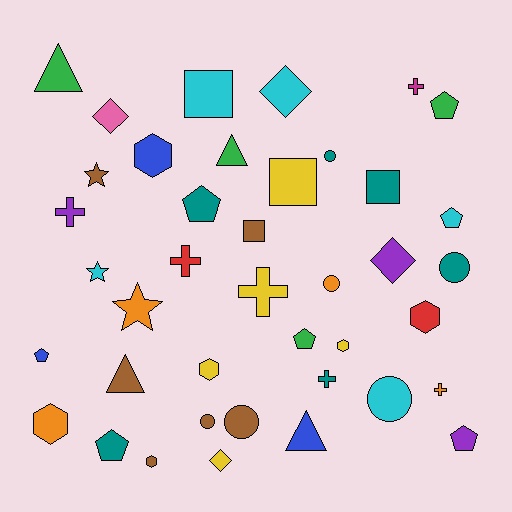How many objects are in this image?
There are 40 objects.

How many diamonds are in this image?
There are 4 diamonds.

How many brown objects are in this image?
There are 6 brown objects.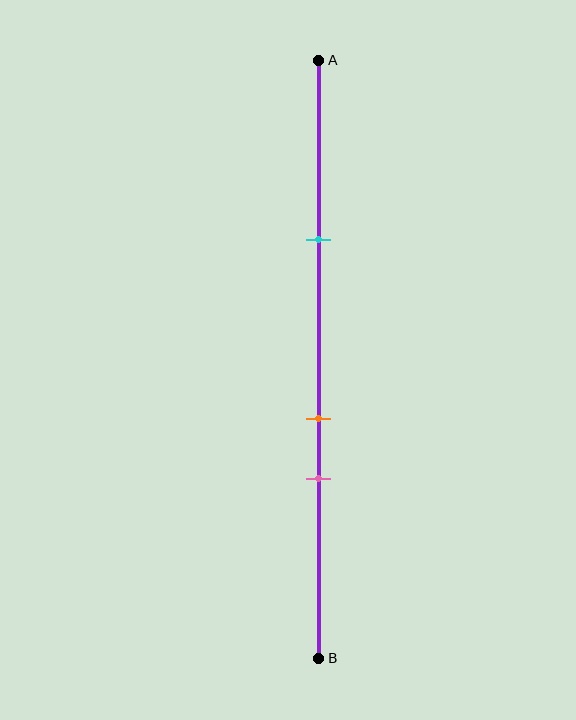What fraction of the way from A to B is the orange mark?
The orange mark is approximately 60% (0.6) of the way from A to B.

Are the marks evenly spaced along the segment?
No, the marks are not evenly spaced.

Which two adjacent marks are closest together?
The orange and pink marks are the closest adjacent pair.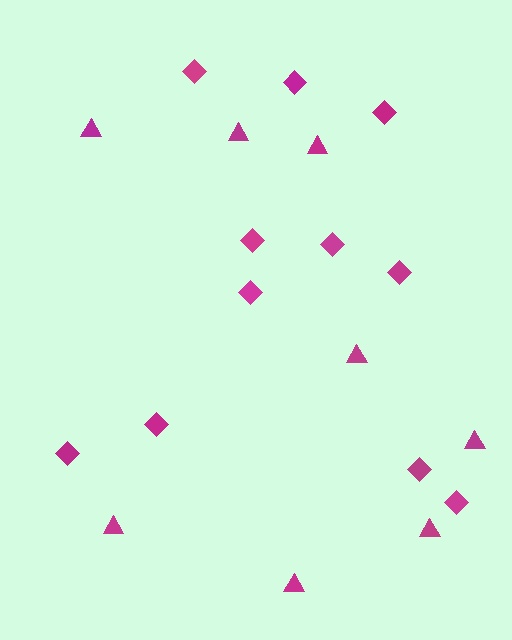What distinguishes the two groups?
There are 2 groups: one group of diamonds (11) and one group of triangles (8).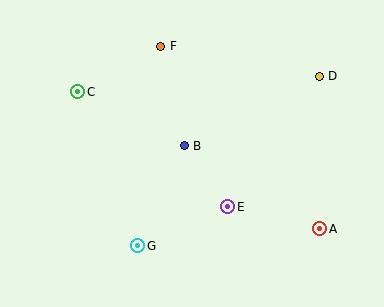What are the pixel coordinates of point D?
Point D is at (319, 76).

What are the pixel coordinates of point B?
Point B is at (184, 146).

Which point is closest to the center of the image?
Point B at (184, 146) is closest to the center.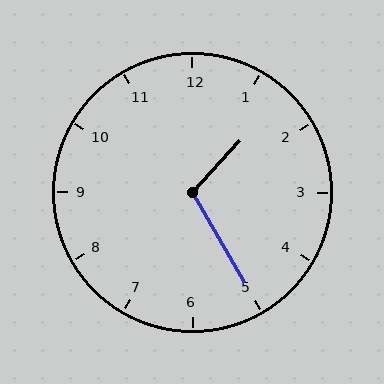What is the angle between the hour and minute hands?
Approximately 108 degrees.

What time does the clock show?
1:25.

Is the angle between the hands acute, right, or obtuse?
It is obtuse.